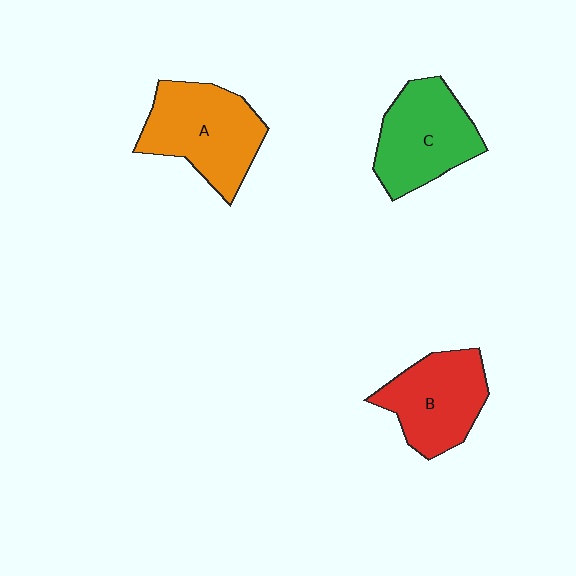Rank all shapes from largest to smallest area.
From largest to smallest: A (orange), C (green), B (red).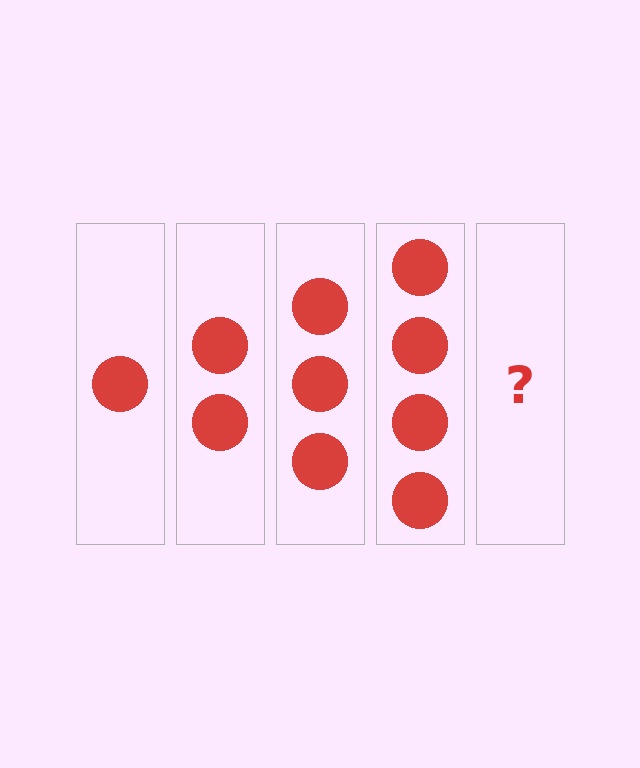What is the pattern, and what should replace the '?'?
The pattern is that each step adds one more circle. The '?' should be 5 circles.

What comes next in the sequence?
The next element should be 5 circles.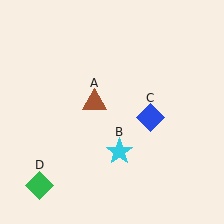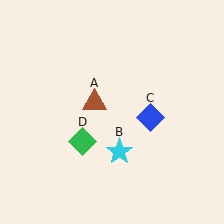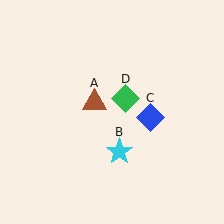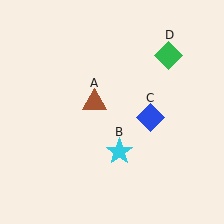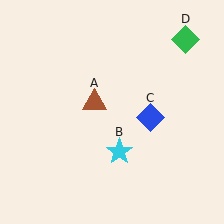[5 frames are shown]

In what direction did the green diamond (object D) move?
The green diamond (object D) moved up and to the right.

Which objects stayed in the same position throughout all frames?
Brown triangle (object A) and cyan star (object B) and blue diamond (object C) remained stationary.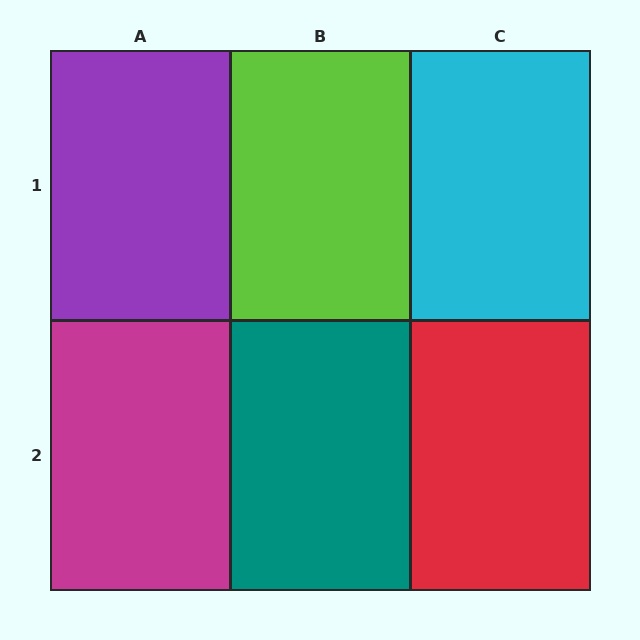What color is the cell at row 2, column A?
Magenta.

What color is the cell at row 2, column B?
Teal.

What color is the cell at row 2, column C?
Red.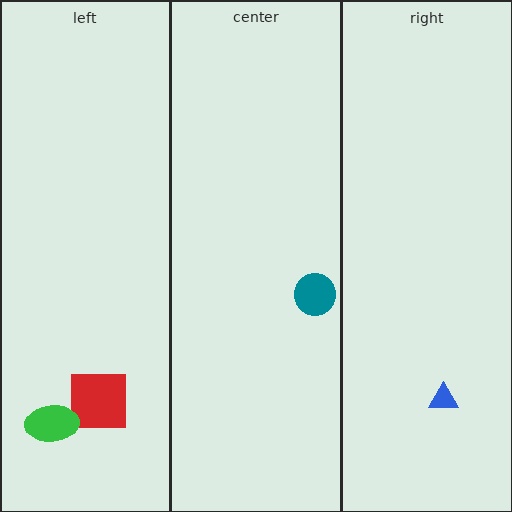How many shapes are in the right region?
1.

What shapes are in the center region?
The teal circle.